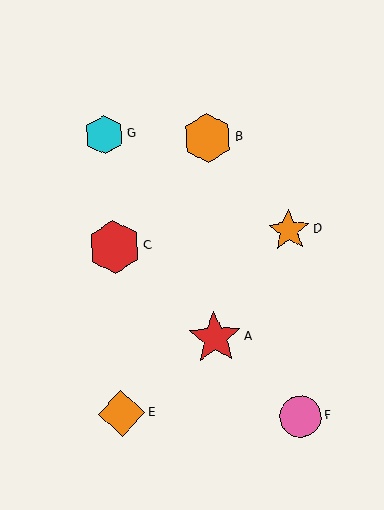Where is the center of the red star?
The center of the red star is at (215, 338).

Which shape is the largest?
The red hexagon (labeled C) is the largest.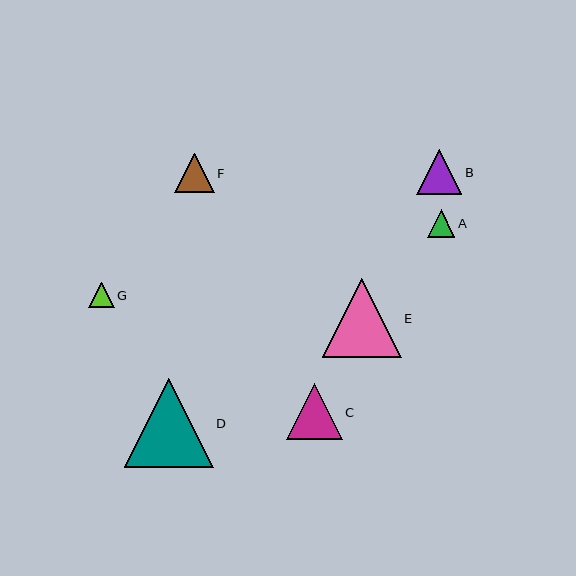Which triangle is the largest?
Triangle D is the largest with a size of approximately 89 pixels.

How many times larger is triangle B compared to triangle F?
Triangle B is approximately 1.1 times the size of triangle F.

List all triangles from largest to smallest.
From largest to smallest: D, E, C, B, F, A, G.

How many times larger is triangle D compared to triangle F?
Triangle D is approximately 2.3 times the size of triangle F.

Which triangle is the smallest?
Triangle G is the smallest with a size of approximately 26 pixels.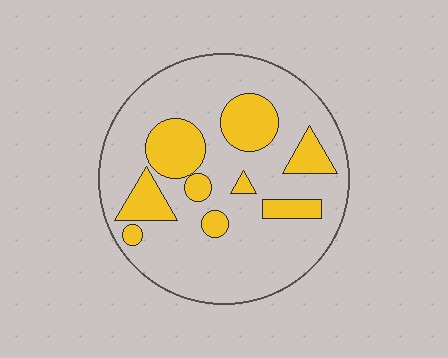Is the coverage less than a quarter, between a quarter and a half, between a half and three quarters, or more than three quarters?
Less than a quarter.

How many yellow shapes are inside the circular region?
9.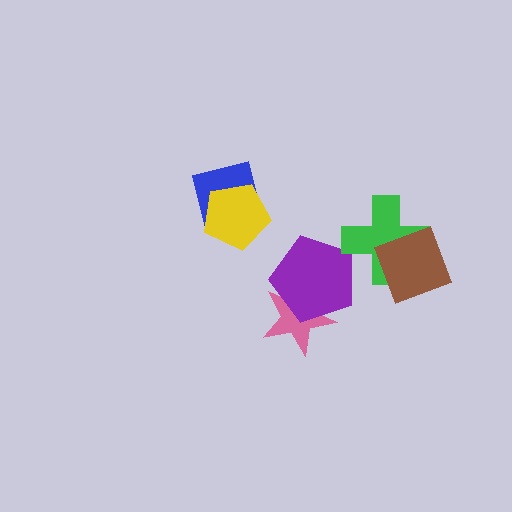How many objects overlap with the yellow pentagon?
1 object overlaps with the yellow pentagon.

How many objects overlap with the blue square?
1 object overlaps with the blue square.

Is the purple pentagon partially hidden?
No, no other shape covers it.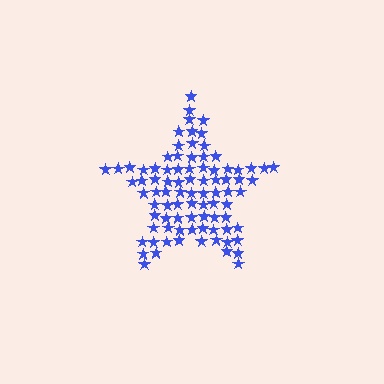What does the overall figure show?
The overall figure shows a star.